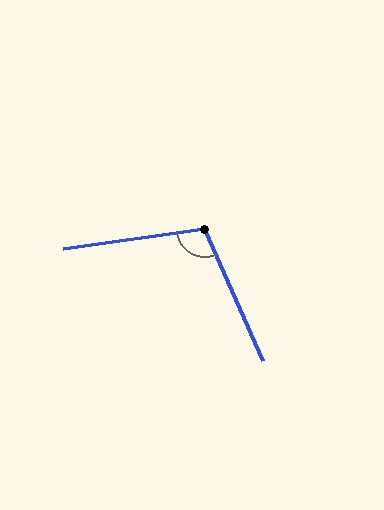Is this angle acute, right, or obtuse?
It is obtuse.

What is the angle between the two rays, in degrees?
Approximately 106 degrees.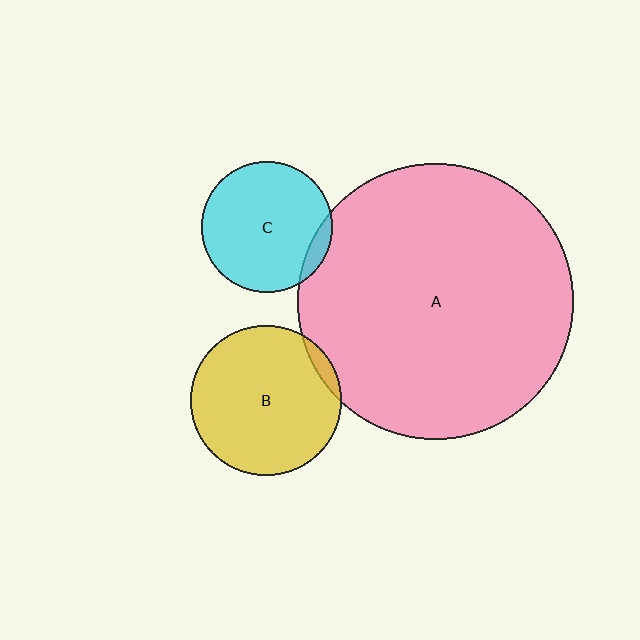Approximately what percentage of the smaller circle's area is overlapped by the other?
Approximately 10%.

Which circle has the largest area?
Circle A (pink).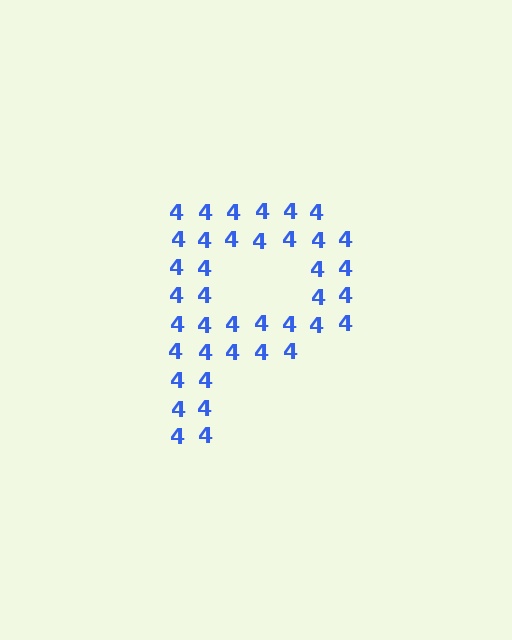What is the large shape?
The large shape is the letter P.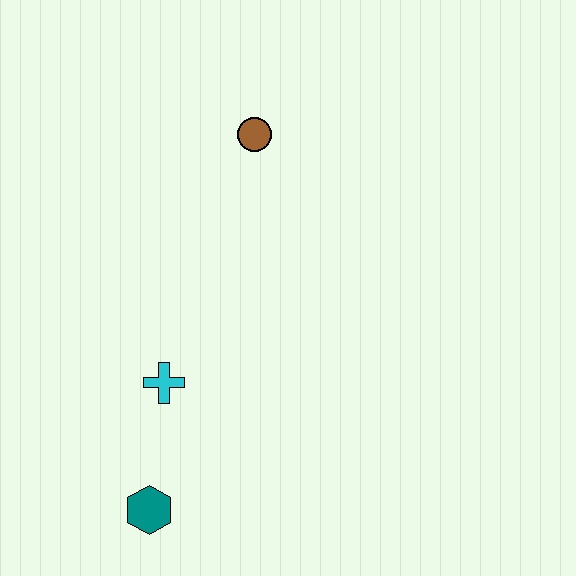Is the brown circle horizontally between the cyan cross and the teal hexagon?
No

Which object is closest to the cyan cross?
The teal hexagon is closest to the cyan cross.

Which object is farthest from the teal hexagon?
The brown circle is farthest from the teal hexagon.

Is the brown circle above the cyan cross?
Yes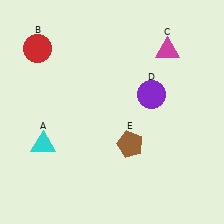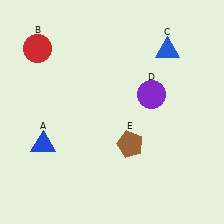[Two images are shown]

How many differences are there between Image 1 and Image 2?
There are 2 differences between the two images.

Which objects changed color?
A changed from cyan to blue. C changed from magenta to blue.